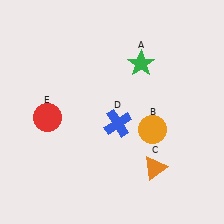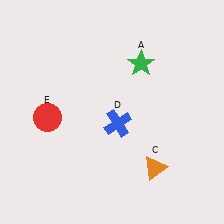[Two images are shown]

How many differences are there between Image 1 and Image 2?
There is 1 difference between the two images.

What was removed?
The orange circle (B) was removed in Image 2.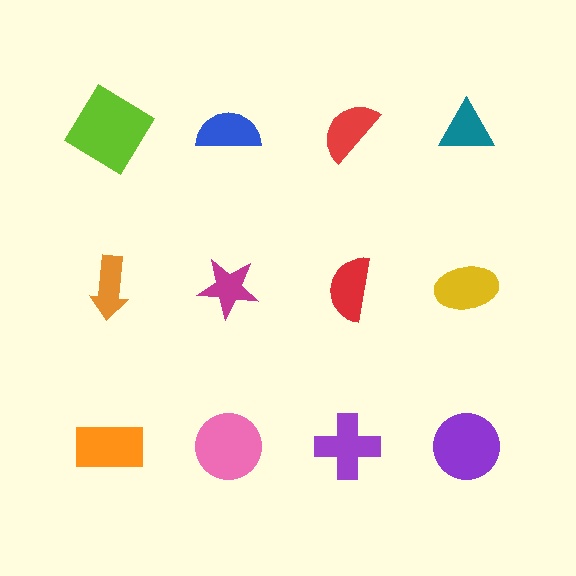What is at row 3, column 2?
A pink circle.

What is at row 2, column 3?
A red semicircle.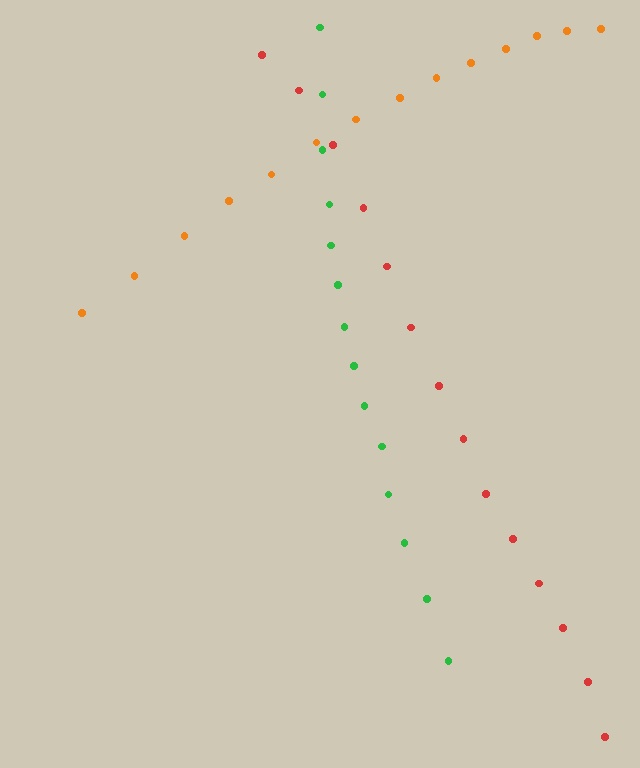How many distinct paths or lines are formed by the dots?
There are 3 distinct paths.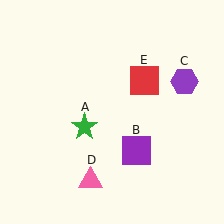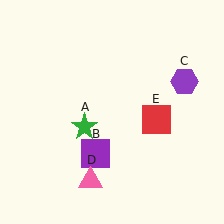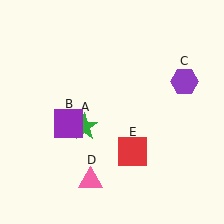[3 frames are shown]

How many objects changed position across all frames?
2 objects changed position: purple square (object B), red square (object E).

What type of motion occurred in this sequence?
The purple square (object B), red square (object E) rotated clockwise around the center of the scene.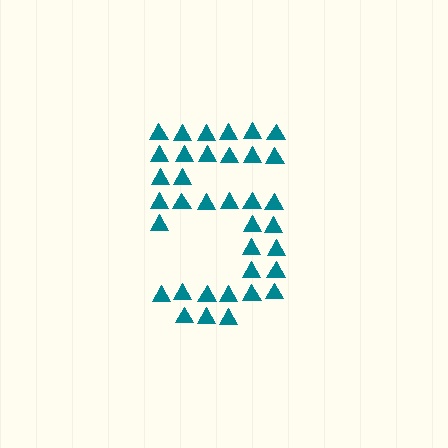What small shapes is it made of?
It is made of small triangles.